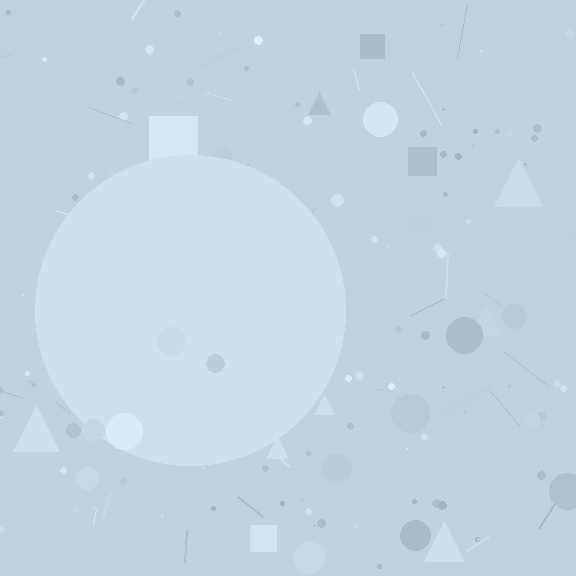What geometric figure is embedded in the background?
A circle is embedded in the background.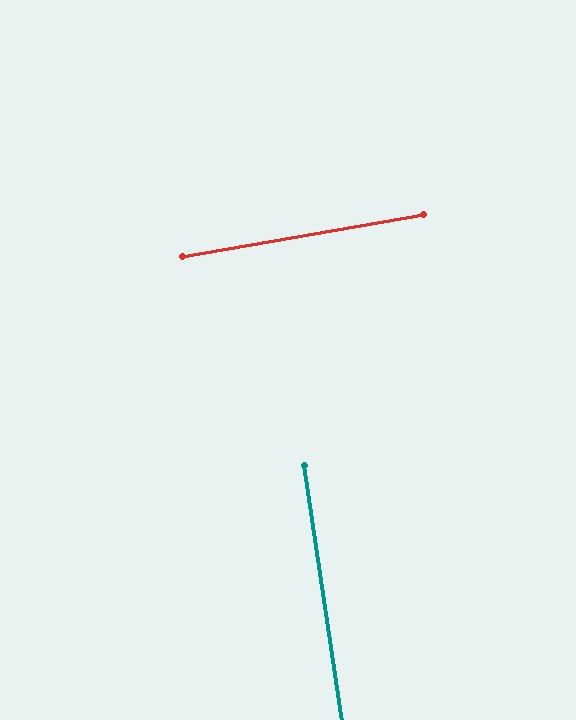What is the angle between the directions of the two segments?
Approximately 89 degrees.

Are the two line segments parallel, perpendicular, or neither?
Perpendicular — they meet at approximately 89°.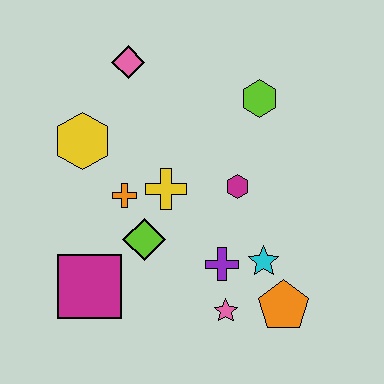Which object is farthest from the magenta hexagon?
The magenta square is farthest from the magenta hexagon.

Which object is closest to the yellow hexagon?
The orange cross is closest to the yellow hexagon.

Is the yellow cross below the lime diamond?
No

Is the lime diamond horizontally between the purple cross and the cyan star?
No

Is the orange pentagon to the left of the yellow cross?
No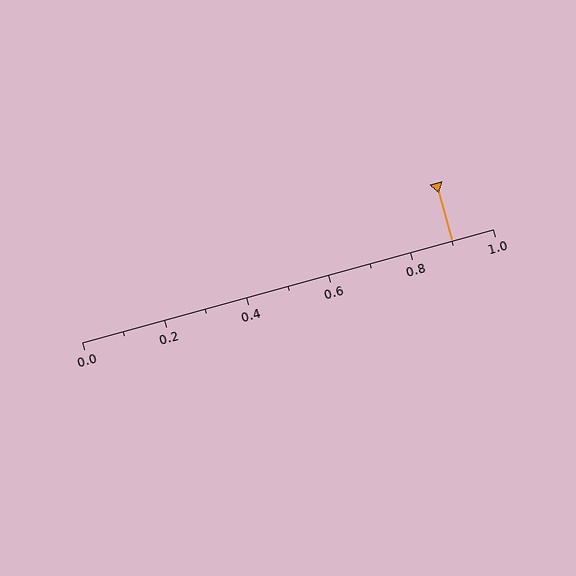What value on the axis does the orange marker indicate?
The marker indicates approximately 0.9.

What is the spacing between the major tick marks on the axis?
The major ticks are spaced 0.2 apart.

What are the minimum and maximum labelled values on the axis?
The axis runs from 0.0 to 1.0.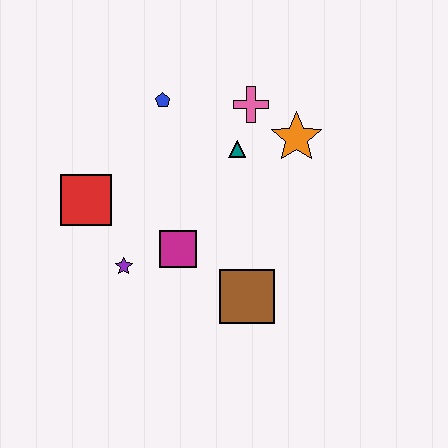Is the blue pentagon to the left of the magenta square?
Yes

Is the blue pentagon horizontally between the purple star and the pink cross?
Yes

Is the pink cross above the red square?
Yes